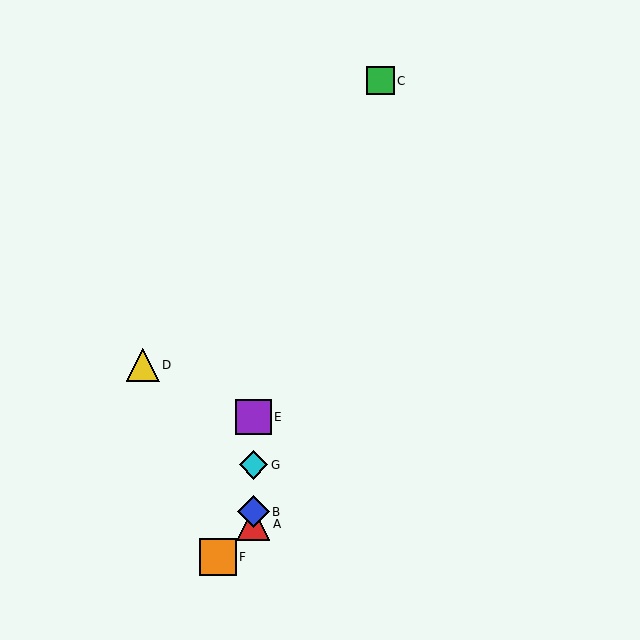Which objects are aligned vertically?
Objects A, B, E, G are aligned vertically.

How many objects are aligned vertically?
4 objects (A, B, E, G) are aligned vertically.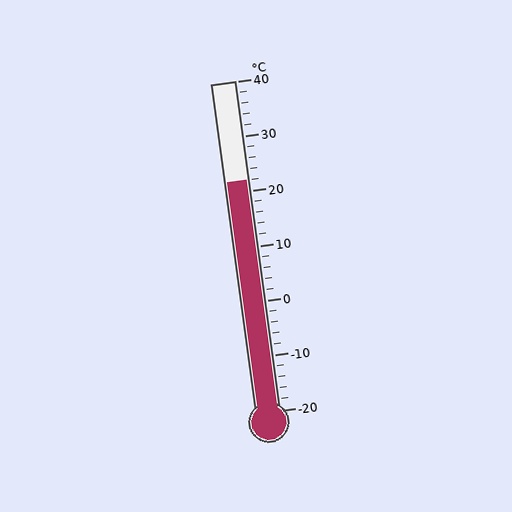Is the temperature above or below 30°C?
The temperature is below 30°C.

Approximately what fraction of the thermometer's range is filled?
The thermometer is filled to approximately 70% of its range.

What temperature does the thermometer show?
The thermometer shows approximately 22°C.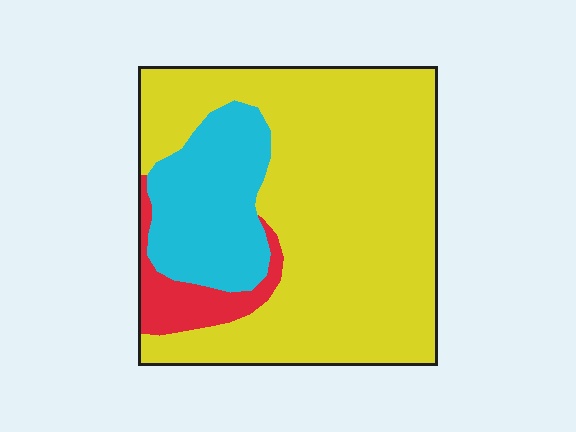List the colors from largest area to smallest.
From largest to smallest: yellow, cyan, red.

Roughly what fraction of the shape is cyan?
Cyan covers 20% of the shape.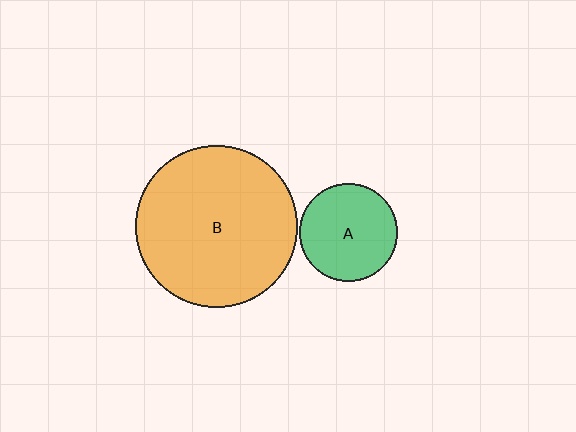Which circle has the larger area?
Circle B (orange).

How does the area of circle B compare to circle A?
Approximately 2.7 times.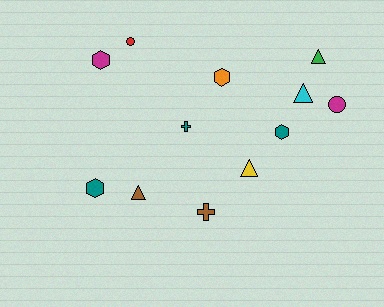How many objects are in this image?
There are 12 objects.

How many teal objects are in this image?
There are 3 teal objects.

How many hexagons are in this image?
There are 4 hexagons.